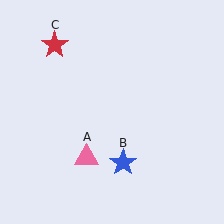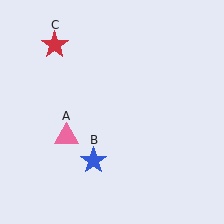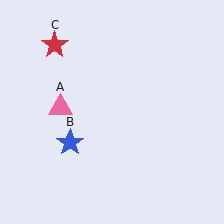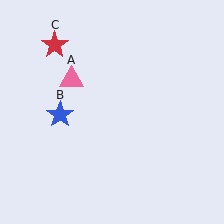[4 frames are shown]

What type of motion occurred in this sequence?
The pink triangle (object A), blue star (object B) rotated clockwise around the center of the scene.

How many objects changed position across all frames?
2 objects changed position: pink triangle (object A), blue star (object B).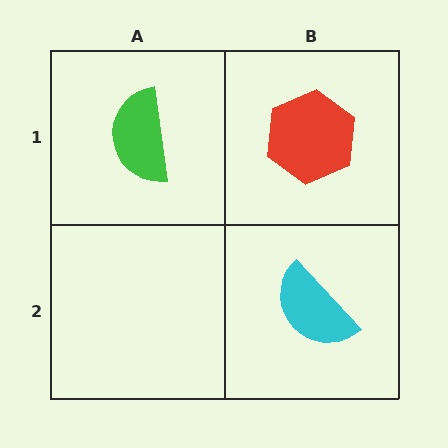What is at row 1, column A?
A green semicircle.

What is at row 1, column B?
A red hexagon.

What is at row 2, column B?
A cyan semicircle.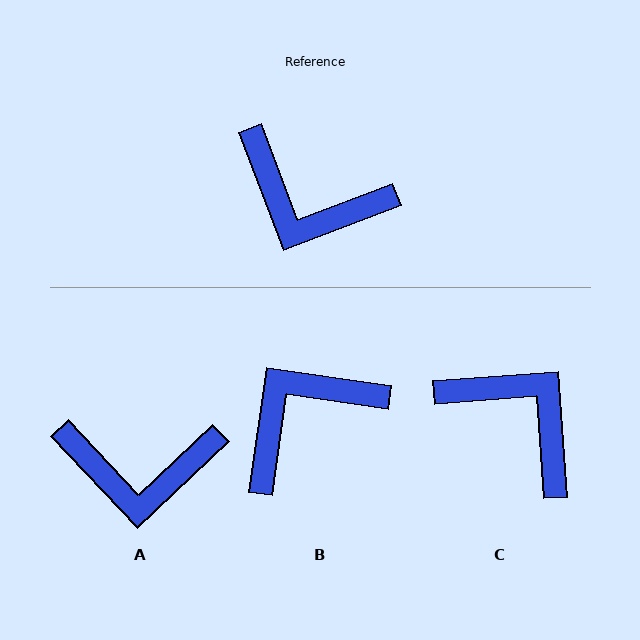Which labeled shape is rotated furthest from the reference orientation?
C, about 163 degrees away.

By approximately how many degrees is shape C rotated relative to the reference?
Approximately 163 degrees counter-clockwise.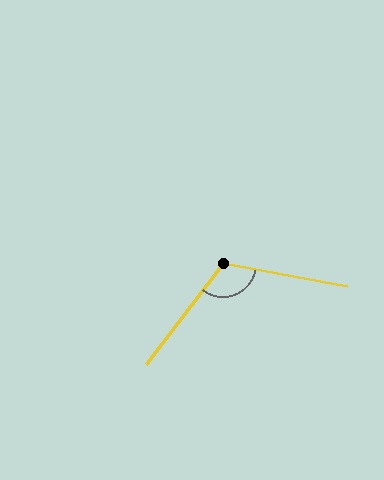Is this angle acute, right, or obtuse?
It is obtuse.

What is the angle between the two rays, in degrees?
Approximately 117 degrees.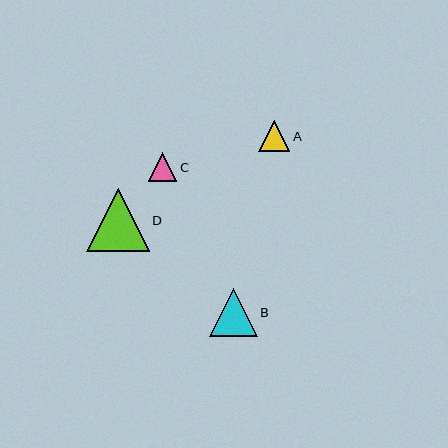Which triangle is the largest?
Triangle D is the largest with a size of approximately 63 pixels.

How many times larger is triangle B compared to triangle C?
Triangle B is approximately 1.7 times the size of triangle C.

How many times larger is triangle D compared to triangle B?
Triangle D is approximately 1.3 times the size of triangle B.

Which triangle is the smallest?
Triangle C is the smallest with a size of approximately 28 pixels.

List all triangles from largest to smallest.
From largest to smallest: D, B, A, C.